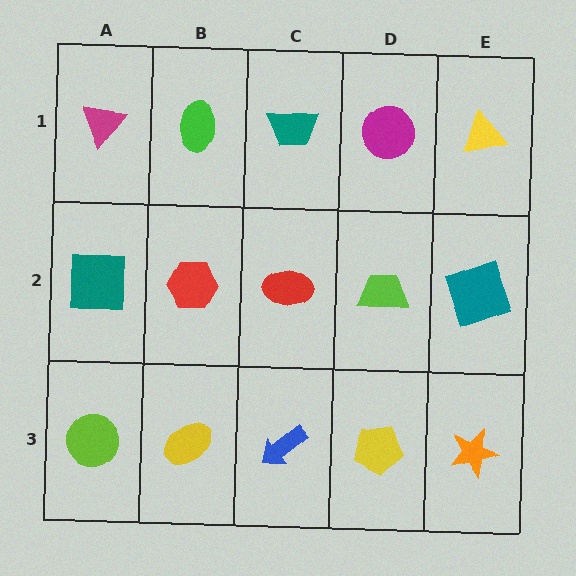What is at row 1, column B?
A green ellipse.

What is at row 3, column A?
A lime circle.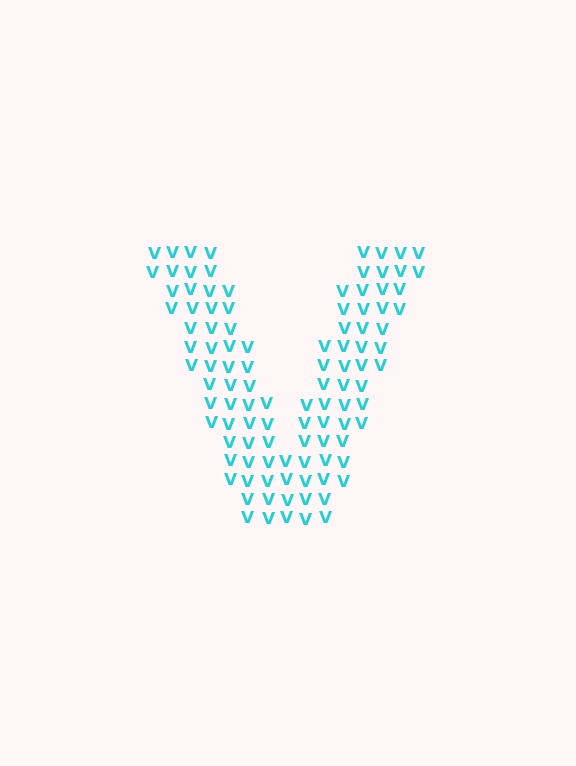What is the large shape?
The large shape is the letter V.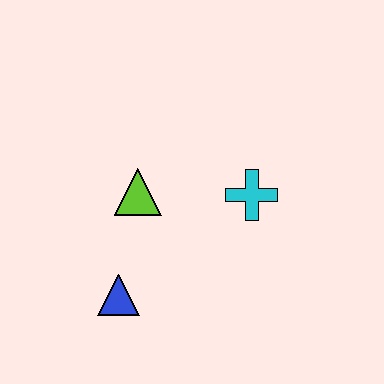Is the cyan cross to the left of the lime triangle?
No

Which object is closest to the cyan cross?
The lime triangle is closest to the cyan cross.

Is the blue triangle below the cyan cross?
Yes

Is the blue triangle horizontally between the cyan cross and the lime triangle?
No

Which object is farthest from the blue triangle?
The cyan cross is farthest from the blue triangle.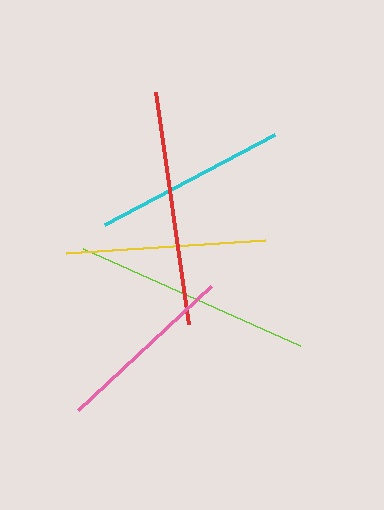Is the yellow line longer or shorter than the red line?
The red line is longer than the yellow line.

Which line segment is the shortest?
The pink line is the shortest at approximately 182 pixels.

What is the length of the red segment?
The red segment is approximately 235 pixels long.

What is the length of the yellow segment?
The yellow segment is approximately 199 pixels long.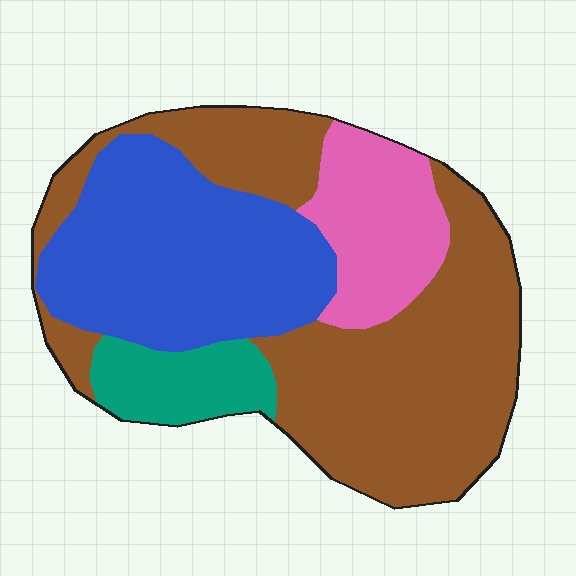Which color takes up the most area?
Brown, at roughly 45%.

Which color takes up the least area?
Teal, at roughly 10%.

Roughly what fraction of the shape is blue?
Blue takes up between a quarter and a half of the shape.